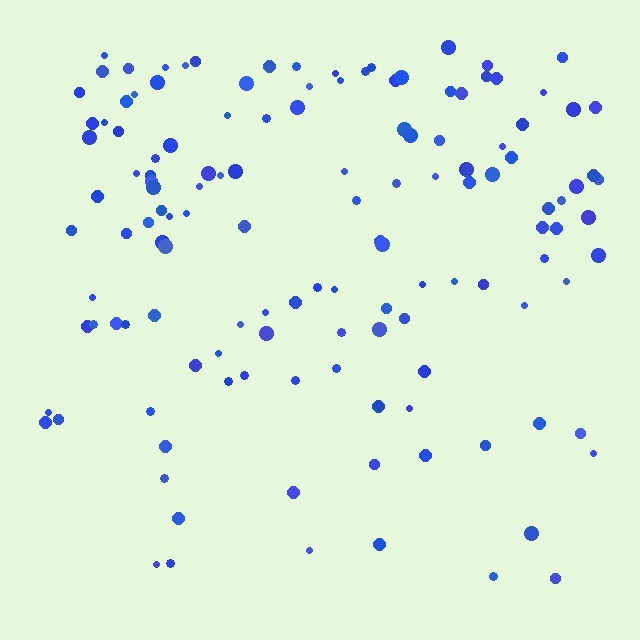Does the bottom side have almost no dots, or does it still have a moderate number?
Still a moderate number, just noticeably fewer than the top.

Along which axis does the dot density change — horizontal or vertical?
Vertical.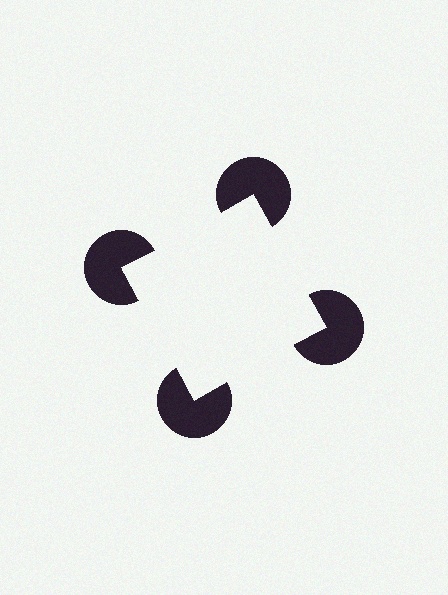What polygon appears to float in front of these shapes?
An illusory square — its edges are inferred from the aligned wedge cuts in the pac-man discs, not physically drawn.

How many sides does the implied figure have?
4 sides.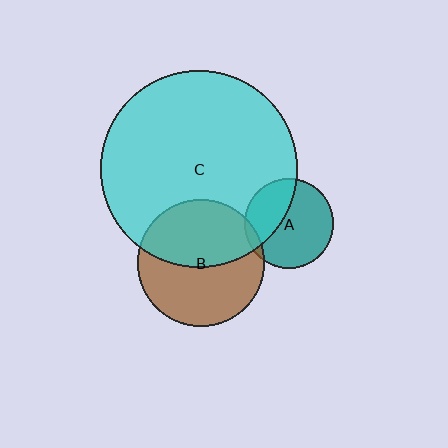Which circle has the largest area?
Circle C (cyan).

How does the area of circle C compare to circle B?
Approximately 2.4 times.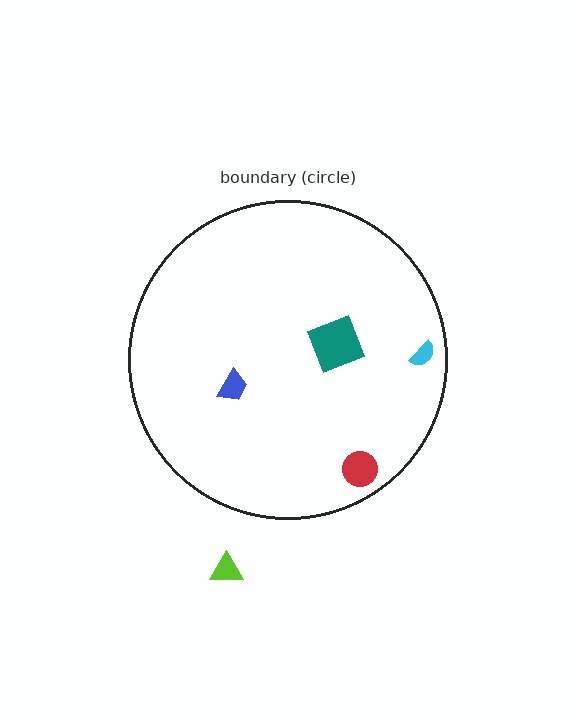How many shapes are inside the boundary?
4 inside, 1 outside.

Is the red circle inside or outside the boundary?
Inside.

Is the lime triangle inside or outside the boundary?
Outside.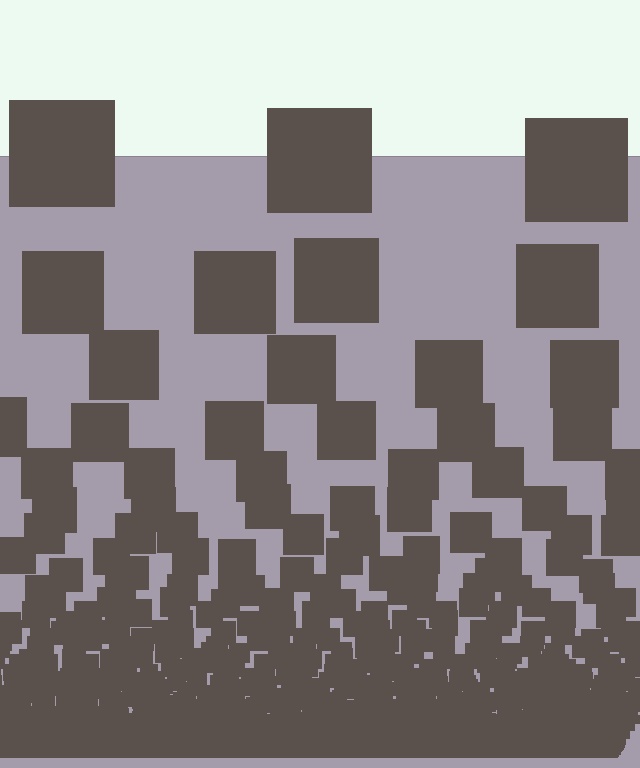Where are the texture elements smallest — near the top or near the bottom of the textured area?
Near the bottom.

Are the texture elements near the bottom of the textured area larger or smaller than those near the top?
Smaller. The gradient is inverted — elements near the bottom are smaller and denser.